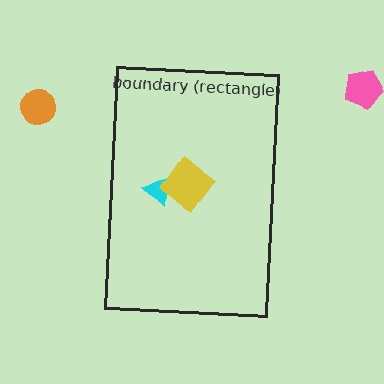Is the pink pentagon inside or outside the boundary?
Outside.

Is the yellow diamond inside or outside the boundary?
Inside.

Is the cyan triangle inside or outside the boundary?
Inside.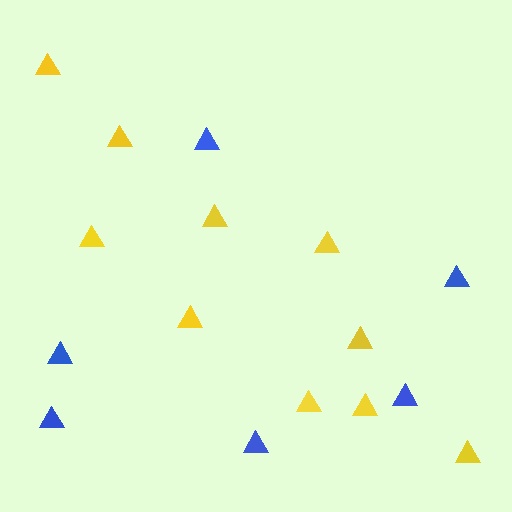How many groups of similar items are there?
There are 2 groups: one group of blue triangles (6) and one group of yellow triangles (10).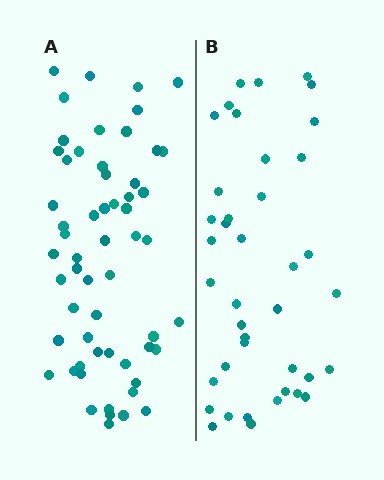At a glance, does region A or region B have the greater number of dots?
Region A (the left region) has more dots.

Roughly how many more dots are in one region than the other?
Region A has approximately 20 more dots than region B.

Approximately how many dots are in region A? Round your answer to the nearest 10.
About 60 dots. (The exact count is 58, which rounds to 60.)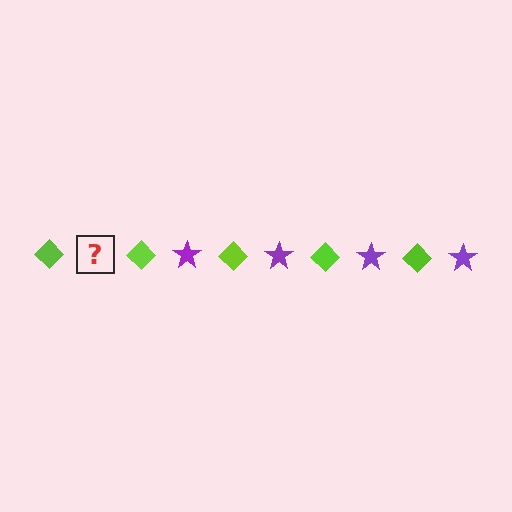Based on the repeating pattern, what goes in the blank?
The blank should be a purple star.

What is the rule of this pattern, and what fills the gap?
The rule is that the pattern alternates between lime diamond and purple star. The gap should be filled with a purple star.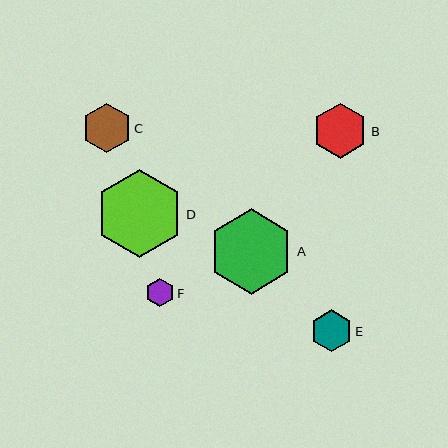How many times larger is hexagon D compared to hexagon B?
Hexagon D is approximately 1.6 times the size of hexagon B.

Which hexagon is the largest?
Hexagon D is the largest with a size of approximately 88 pixels.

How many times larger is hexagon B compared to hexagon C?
Hexagon B is approximately 1.1 times the size of hexagon C.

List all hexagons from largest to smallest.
From largest to smallest: D, A, B, C, E, F.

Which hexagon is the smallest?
Hexagon F is the smallest with a size of approximately 28 pixels.